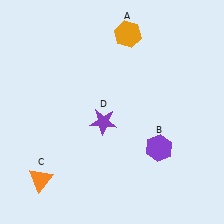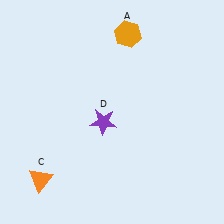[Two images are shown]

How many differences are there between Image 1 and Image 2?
There is 1 difference between the two images.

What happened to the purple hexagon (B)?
The purple hexagon (B) was removed in Image 2. It was in the bottom-right area of Image 1.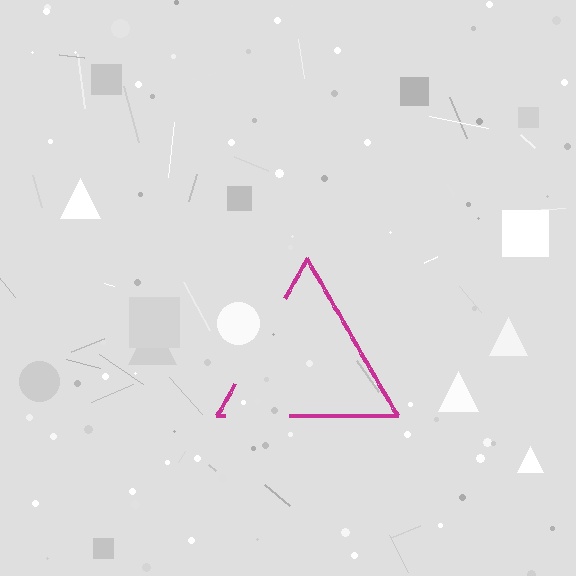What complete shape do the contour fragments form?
The contour fragments form a triangle.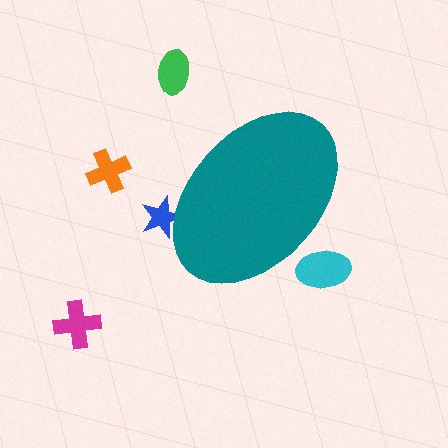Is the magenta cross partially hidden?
No, the magenta cross is fully visible.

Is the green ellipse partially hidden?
No, the green ellipse is fully visible.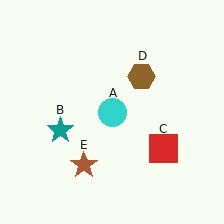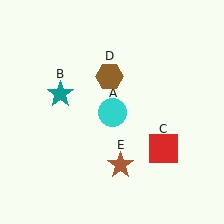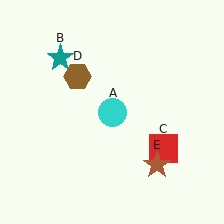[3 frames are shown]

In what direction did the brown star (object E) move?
The brown star (object E) moved right.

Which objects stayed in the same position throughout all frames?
Cyan circle (object A) and red square (object C) remained stationary.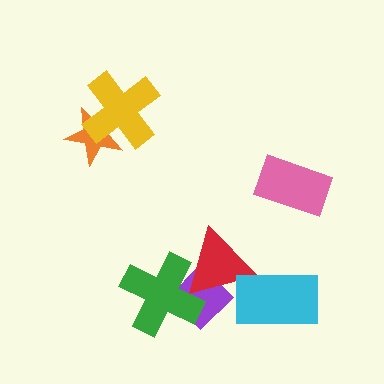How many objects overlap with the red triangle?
3 objects overlap with the red triangle.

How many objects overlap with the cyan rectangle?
1 object overlaps with the cyan rectangle.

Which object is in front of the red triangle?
The cyan rectangle is in front of the red triangle.